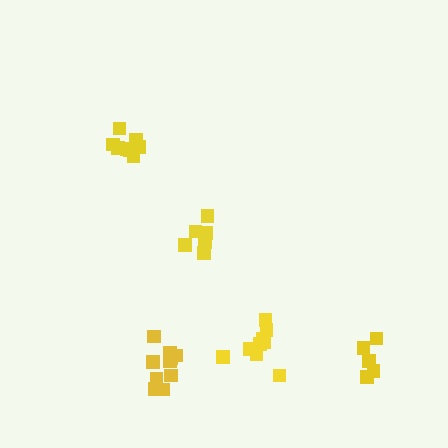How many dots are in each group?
Group 1: 6 dots, Group 2: 5 dots, Group 3: 8 dots, Group 4: 10 dots, Group 5: 9 dots (38 total).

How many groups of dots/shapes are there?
There are 5 groups.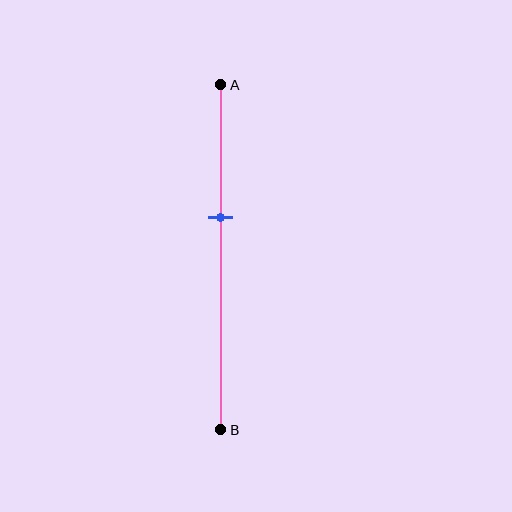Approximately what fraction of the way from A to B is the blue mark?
The blue mark is approximately 40% of the way from A to B.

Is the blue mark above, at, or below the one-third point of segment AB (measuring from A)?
The blue mark is below the one-third point of segment AB.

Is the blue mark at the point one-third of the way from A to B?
No, the mark is at about 40% from A, not at the 33% one-third point.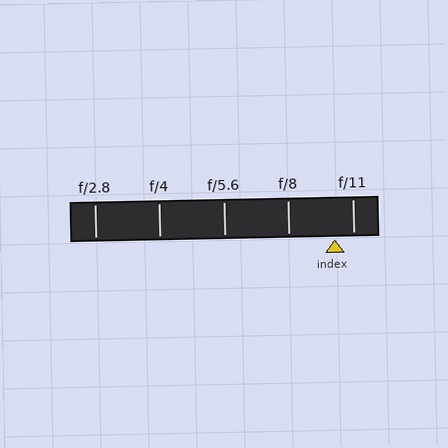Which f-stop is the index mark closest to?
The index mark is closest to f/11.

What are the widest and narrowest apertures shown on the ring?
The widest aperture shown is f/2.8 and the narrowest is f/11.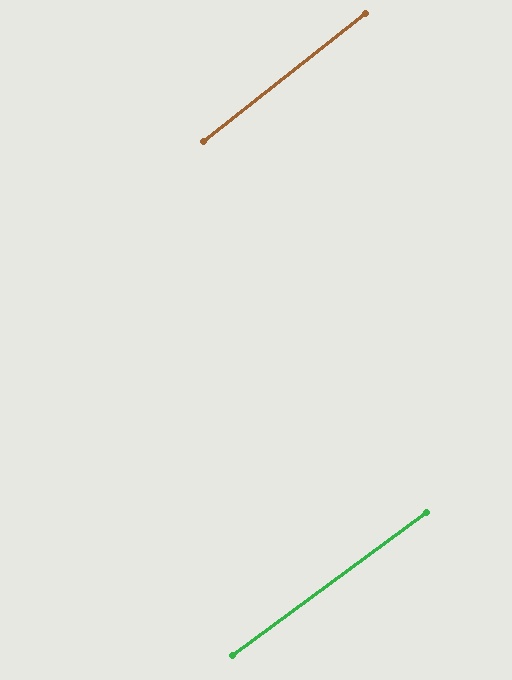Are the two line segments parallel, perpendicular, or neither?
Parallel — their directions differ by only 1.9°.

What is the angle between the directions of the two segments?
Approximately 2 degrees.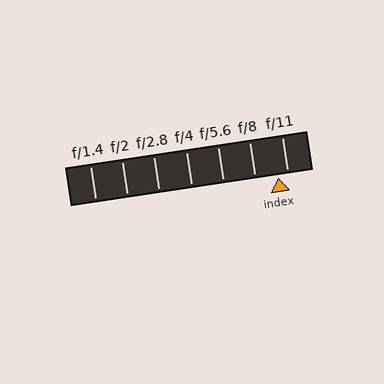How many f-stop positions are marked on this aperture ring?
There are 7 f-stop positions marked.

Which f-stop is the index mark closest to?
The index mark is closest to f/11.